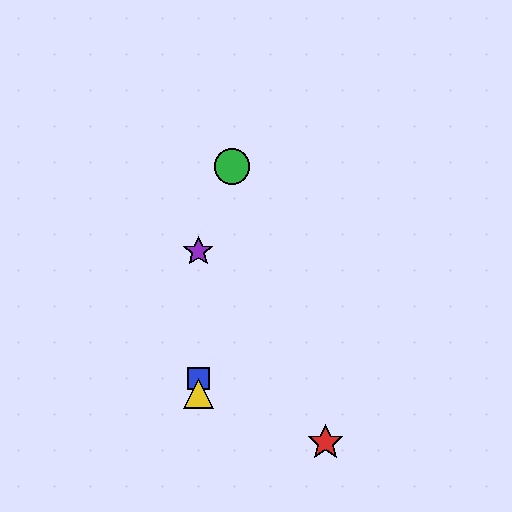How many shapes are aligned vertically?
3 shapes (the blue square, the yellow triangle, the purple star) are aligned vertically.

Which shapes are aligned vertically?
The blue square, the yellow triangle, the purple star are aligned vertically.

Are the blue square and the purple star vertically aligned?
Yes, both are at x≈198.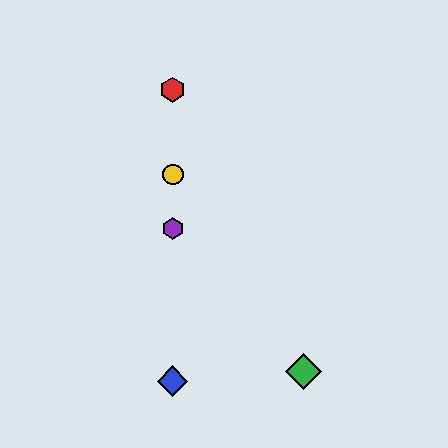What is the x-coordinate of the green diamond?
The green diamond is at x≈304.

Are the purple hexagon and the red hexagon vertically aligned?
Yes, both are at x≈173.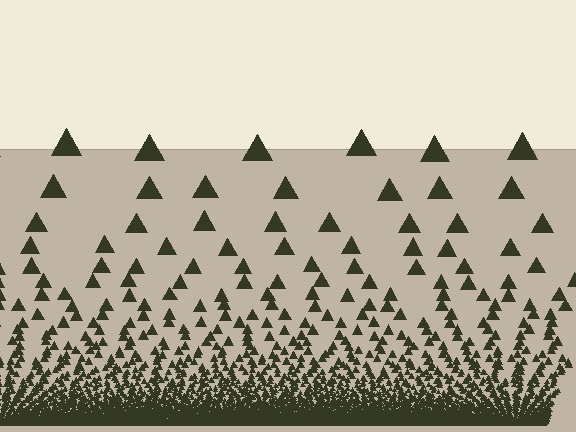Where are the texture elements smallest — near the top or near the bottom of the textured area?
Near the bottom.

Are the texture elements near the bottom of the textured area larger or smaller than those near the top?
Smaller. The gradient is inverted — elements near the bottom are smaller and denser.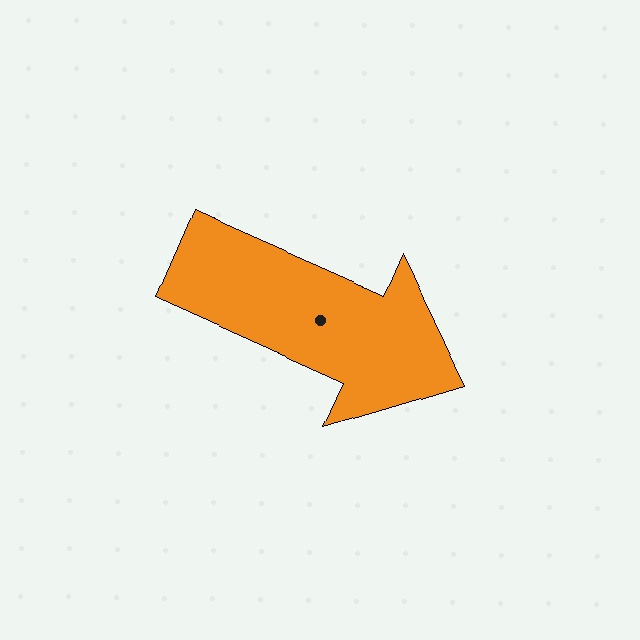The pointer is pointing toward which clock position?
Roughly 4 o'clock.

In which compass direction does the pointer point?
Southeast.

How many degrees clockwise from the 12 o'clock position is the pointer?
Approximately 114 degrees.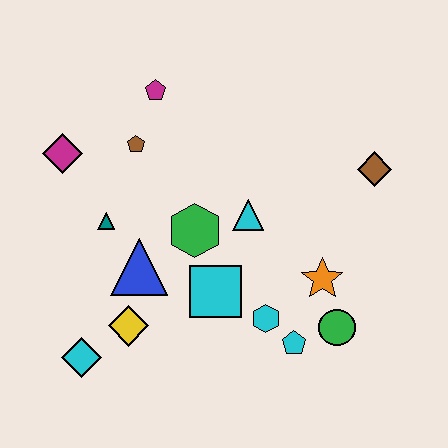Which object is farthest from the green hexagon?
The brown diamond is farthest from the green hexagon.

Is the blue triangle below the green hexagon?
Yes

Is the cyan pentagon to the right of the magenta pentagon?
Yes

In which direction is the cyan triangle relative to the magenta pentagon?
The cyan triangle is below the magenta pentagon.